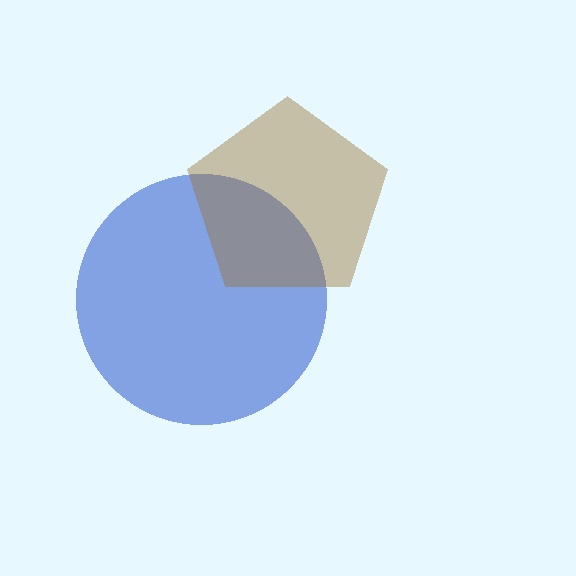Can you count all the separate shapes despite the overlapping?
Yes, there are 2 separate shapes.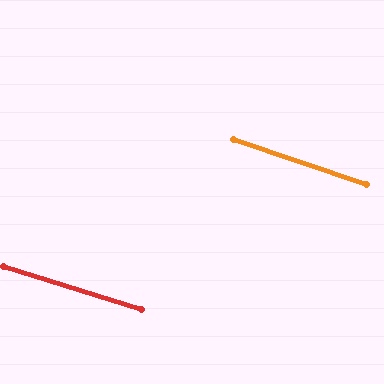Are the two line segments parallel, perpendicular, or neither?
Parallel — their directions differ by only 1.4°.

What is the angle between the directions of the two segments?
Approximately 1 degree.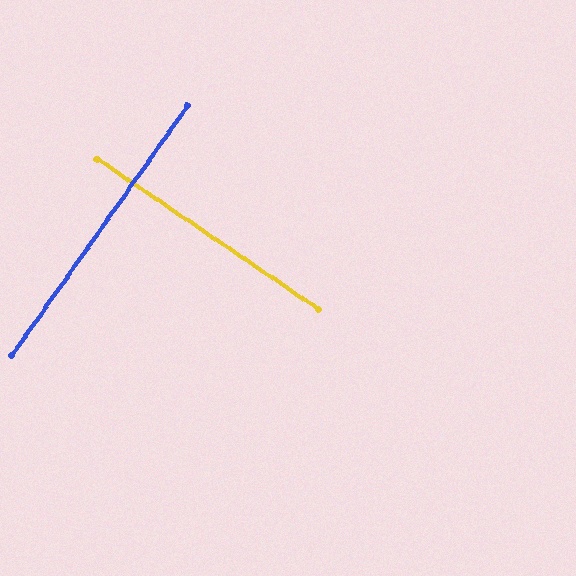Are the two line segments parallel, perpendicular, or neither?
Perpendicular — they meet at approximately 89°.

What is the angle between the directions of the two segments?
Approximately 89 degrees.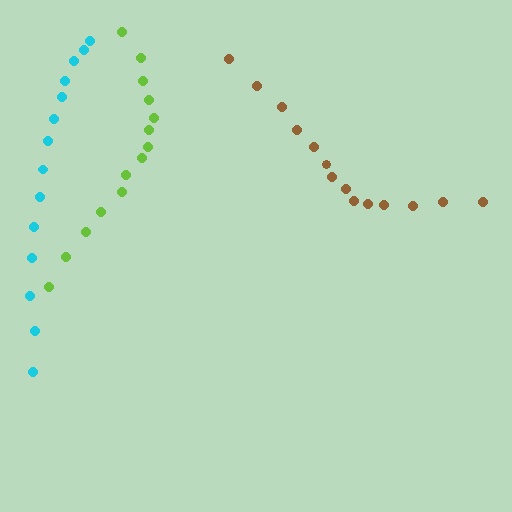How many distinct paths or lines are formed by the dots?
There are 3 distinct paths.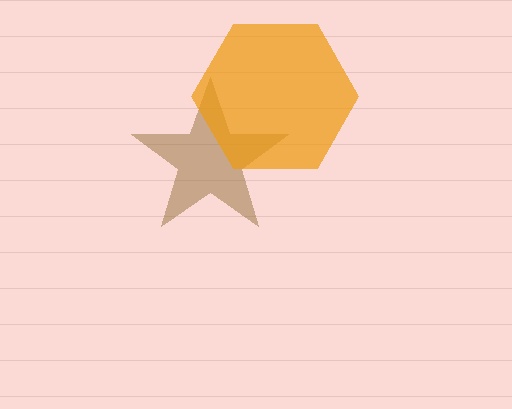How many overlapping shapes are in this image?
There are 2 overlapping shapes in the image.